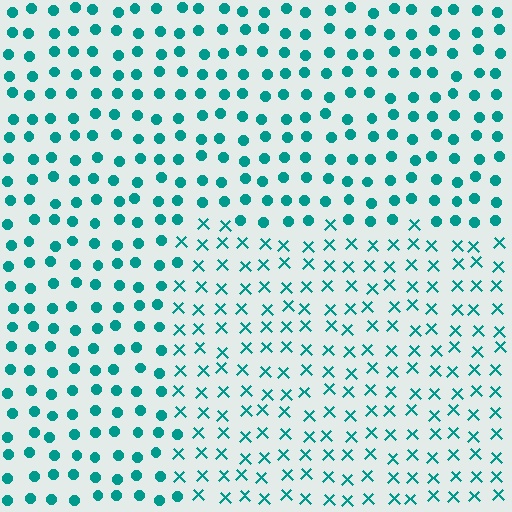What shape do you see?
I see a rectangle.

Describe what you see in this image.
The image is filled with small teal elements arranged in a uniform grid. A rectangle-shaped region contains X marks, while the surrounding area contains circles. The boundary is defined purely by the change in element shape.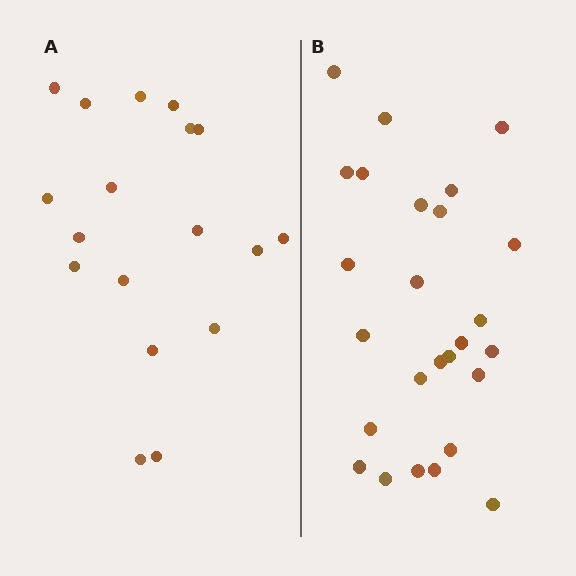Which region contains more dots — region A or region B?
Region B (the right region) has more dots.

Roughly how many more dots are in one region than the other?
Region B has roughly 8 or so more dots than region A.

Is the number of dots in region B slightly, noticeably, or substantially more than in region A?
Region B has noticeably more, but not dramatically so. The ratio is roughly 1.4 to 1.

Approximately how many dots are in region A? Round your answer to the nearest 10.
About 20 dots. (The exact count is 18, which rounds to 20.)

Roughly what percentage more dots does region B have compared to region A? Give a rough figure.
About 45% more.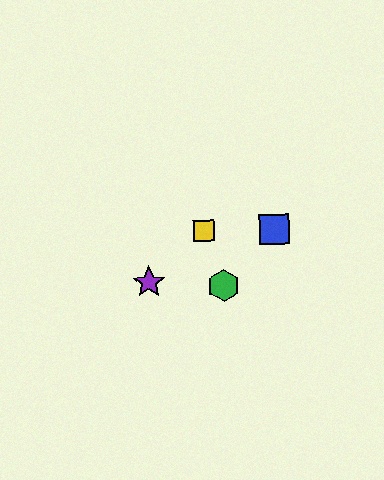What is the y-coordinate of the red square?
The red square is at y≈229.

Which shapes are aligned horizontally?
The red square, the blue square, the yellow square are aligned horizontally.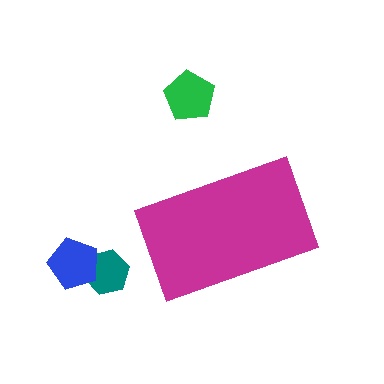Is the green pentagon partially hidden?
No, the green pentagon is fully visible.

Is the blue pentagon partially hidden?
No, the blue pentagon is fully visible.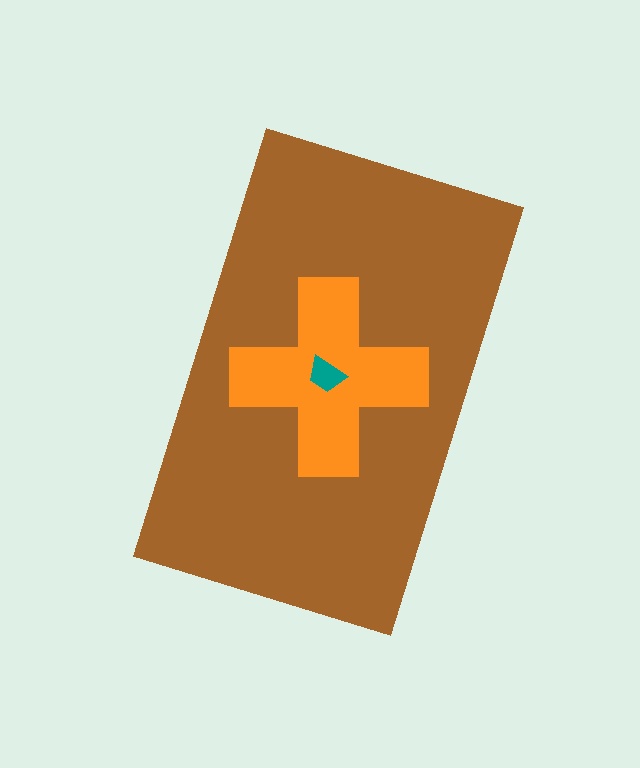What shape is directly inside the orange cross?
The teal trapezoid.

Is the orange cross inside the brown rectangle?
Yes.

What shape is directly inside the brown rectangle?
The orange cross.